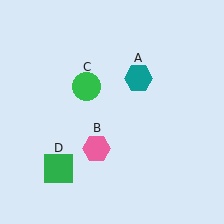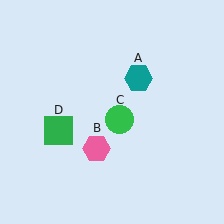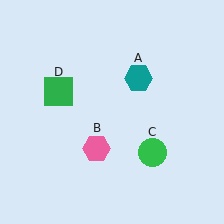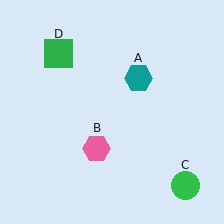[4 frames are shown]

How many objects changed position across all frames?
2 objects changed position: green circle (object C), green square (object D).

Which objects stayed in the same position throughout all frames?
Teal hexagon (object A) and pink hexagon (object B) remained stationary.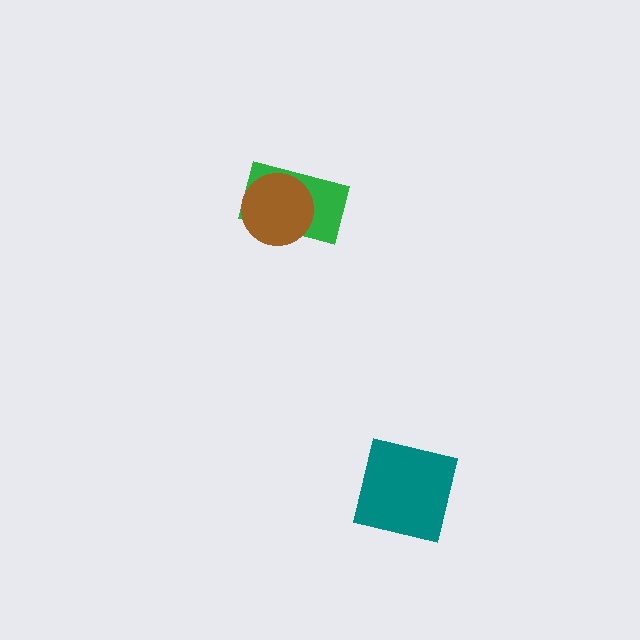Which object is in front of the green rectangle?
The brown circle is in front of the green rectangle.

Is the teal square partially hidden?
No, no other shape covers it.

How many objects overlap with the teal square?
0 objects overlap with the teal square.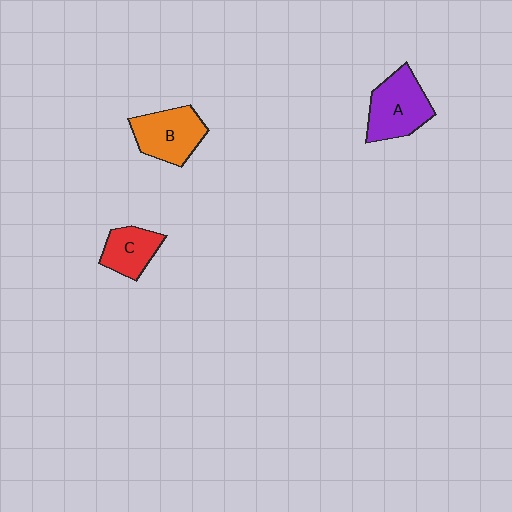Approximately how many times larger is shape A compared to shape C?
Approximately 1.5 times.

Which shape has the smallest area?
Shape C (red).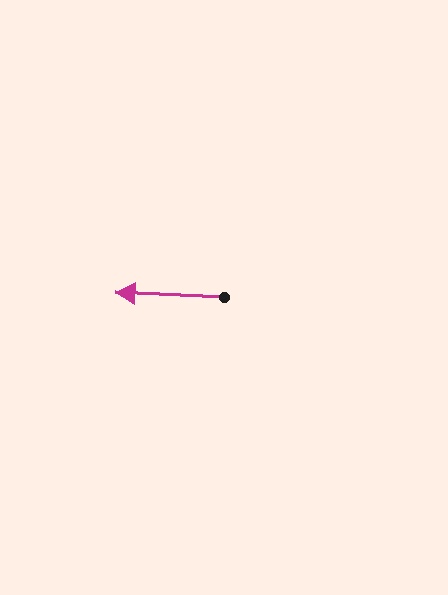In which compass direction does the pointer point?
West.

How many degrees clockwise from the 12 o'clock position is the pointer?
Approximately 272 degrees.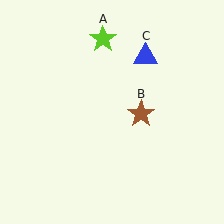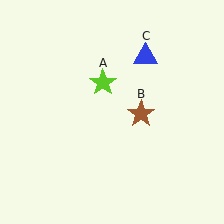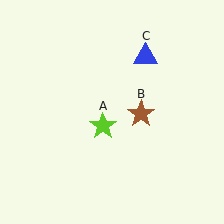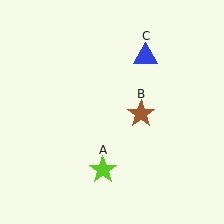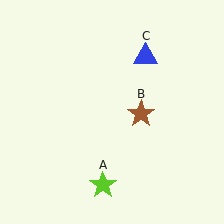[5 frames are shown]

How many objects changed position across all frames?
1 object changed position: lime star (object A).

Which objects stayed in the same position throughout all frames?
Brown star (object B) and blue triangle (object C) remained stationary.